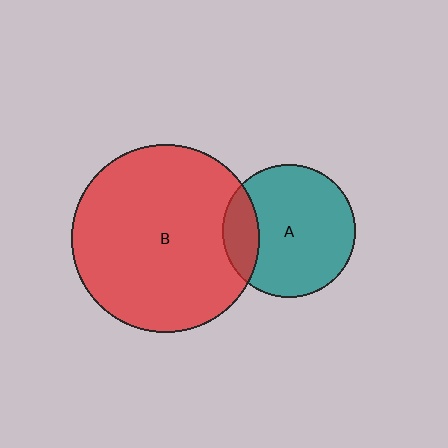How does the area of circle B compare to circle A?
Approximately 2.0 times.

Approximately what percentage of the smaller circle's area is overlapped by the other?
Approximately 20%.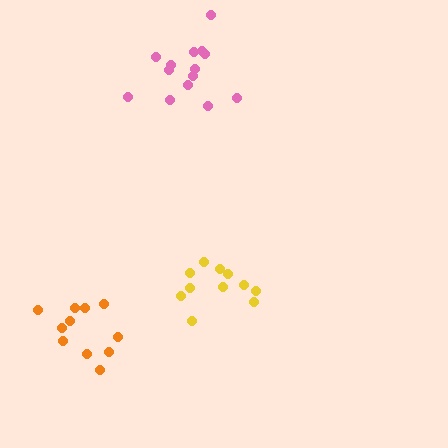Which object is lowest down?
The orange cluster is bottommost.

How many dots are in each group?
Group 1: 11 dots, Group 2: 14 dots, Group 3: 11 dots (36 total).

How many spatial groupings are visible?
There are 3 spatial groupings.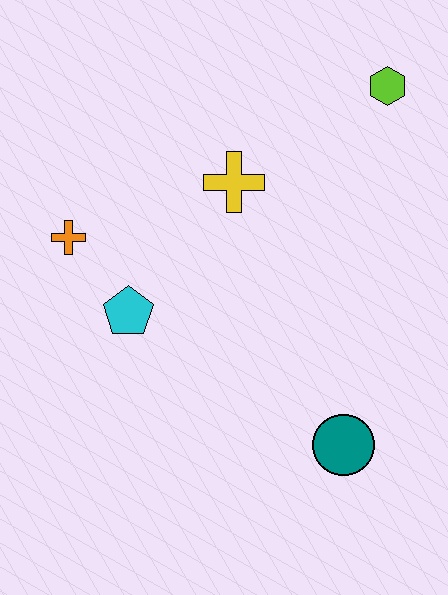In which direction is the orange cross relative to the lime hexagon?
The orange cross is to the left of the lime hexagon.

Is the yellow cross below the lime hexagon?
Yes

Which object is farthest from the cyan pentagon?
The lime hexagon is farthest from the cyan pentagon.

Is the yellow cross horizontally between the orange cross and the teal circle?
Yes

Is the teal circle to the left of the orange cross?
No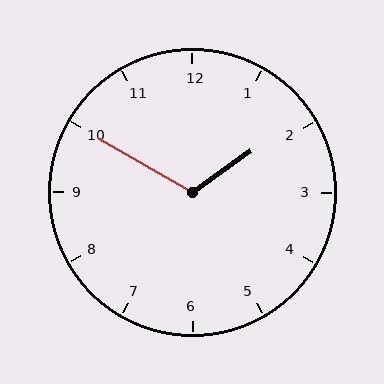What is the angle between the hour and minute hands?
Approximately 115 degrees.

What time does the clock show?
1:50.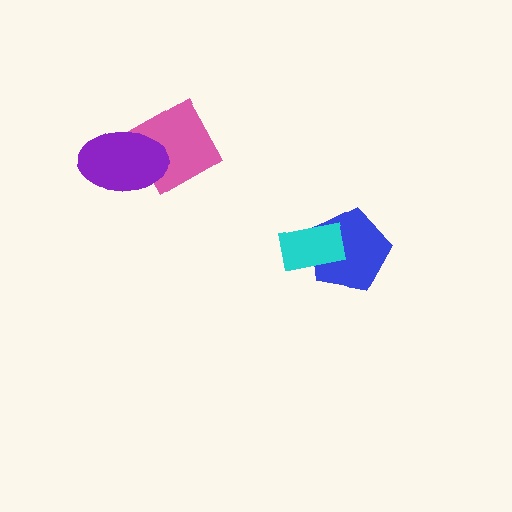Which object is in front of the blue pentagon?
The cyan rectangle is in front of the blue pentagon.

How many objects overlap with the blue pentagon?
1 object overlaps with the blue pentagon.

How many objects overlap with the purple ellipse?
1 object overlaps with the purple ellipse.